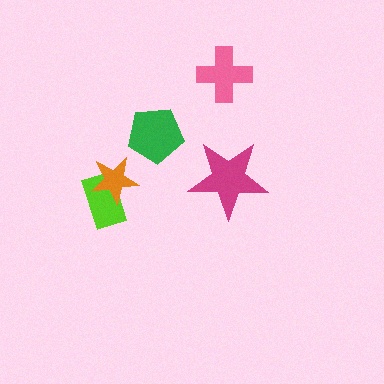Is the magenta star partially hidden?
No, no other shape covers it.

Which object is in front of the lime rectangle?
The orange star is in front of the lime rectangle.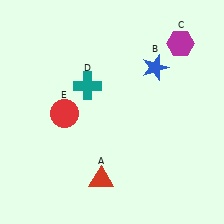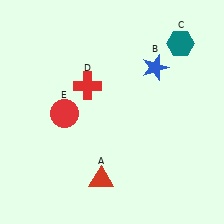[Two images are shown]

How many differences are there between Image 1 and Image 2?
There are 2 differences between the two images.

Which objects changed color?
C changed from magenta to teal. D changed from teal to red.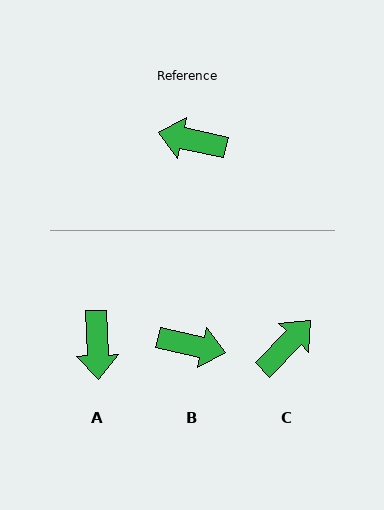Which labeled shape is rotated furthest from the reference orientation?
B, about 179 degrees away.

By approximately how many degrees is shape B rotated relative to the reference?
Approximately 179 degrees counter-clockwise.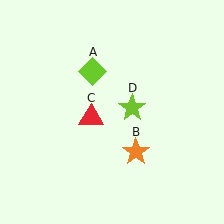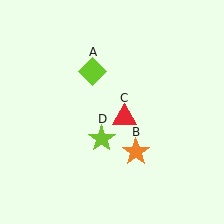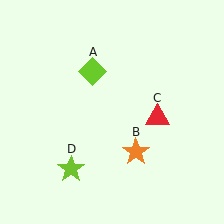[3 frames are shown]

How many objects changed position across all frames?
2 objects changed position: red triangle (object C), lime star (object D).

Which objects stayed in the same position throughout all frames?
Lime diamond (object A) and orange star (object B) remained stationary.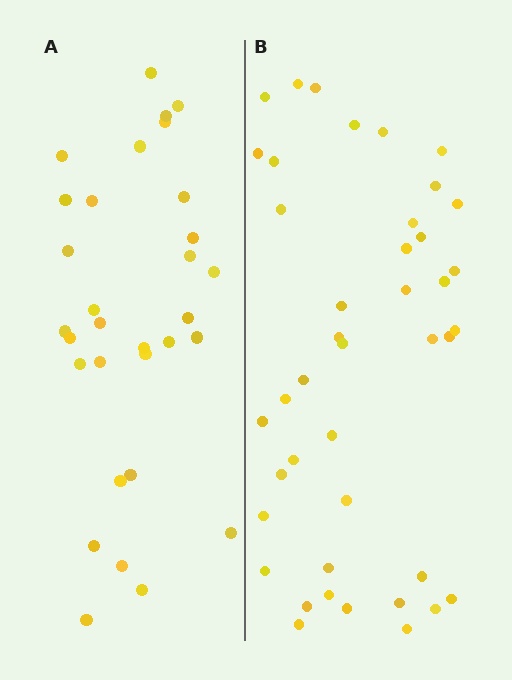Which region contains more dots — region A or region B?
Region B (the right region) has more dots.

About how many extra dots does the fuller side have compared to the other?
Region B has roughly 12 or so more dots than region A.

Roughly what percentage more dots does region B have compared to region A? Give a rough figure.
About 35% more.